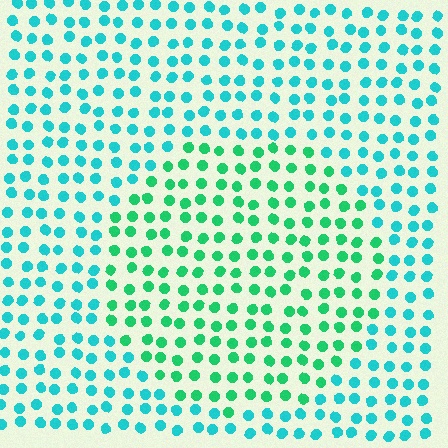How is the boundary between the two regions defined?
The boundary is defined purely by a slight shift in hue (about 34 degrees). Spacing, size, and orientation are identical on both sides.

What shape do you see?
I see a circle.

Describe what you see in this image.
The image is filled with small cyan elements in a uniform arrangement. A circle-shaped region is visible where the elements are tinted to a slightly different hue, forming a subtle color boundary.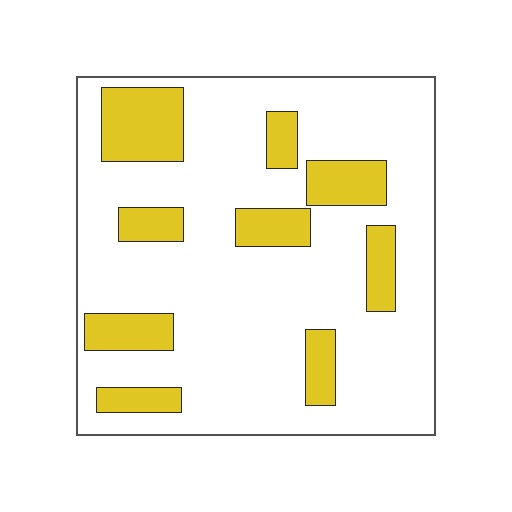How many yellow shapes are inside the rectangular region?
9.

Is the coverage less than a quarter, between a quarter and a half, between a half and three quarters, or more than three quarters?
Less than a quarter.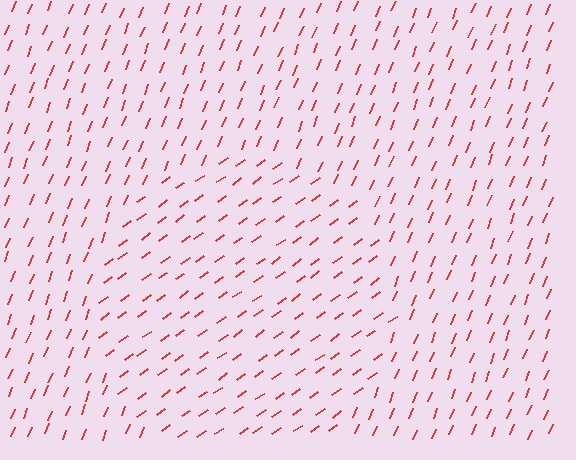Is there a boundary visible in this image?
Yes, there is a texture boundary formed by a change in line orientation.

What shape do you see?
I see a circle.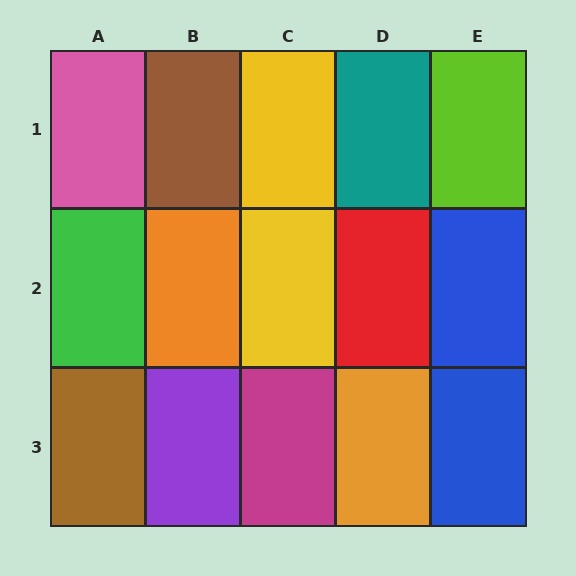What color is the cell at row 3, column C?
Magenta.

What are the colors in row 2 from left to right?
Green, orange, yellow, red, blue.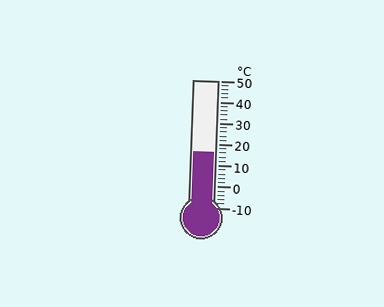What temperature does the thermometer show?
The thermometer shows approximately 16°C.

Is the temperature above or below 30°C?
The temperature is below 30°C.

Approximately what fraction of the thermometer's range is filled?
The thermometer is filled to approximately 45% of its range.